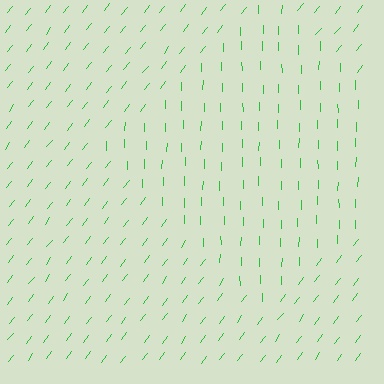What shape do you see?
I see a diamond.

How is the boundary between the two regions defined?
The boundary is defined purely by a change in line orientation (approximately 37 degrees difference). All lines are the same color and thickness.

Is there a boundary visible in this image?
Yes, there is a texture boundary formed by a change in line orientation.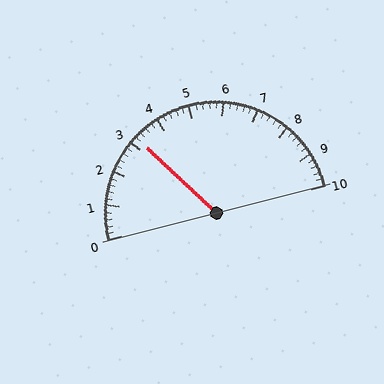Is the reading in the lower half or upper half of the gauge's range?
The reading is in the lower half of the range (0 to 10).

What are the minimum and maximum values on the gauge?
The gauge ranges from 0 to 10.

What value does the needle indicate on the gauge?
The needle indicates approximately 3.2.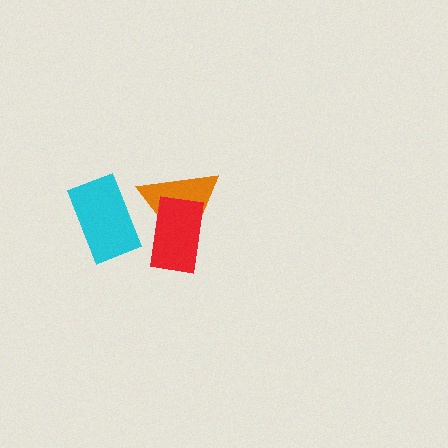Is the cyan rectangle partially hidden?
No, no other shape covers it.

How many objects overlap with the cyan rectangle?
1 object overlaps with the cyan rectangle.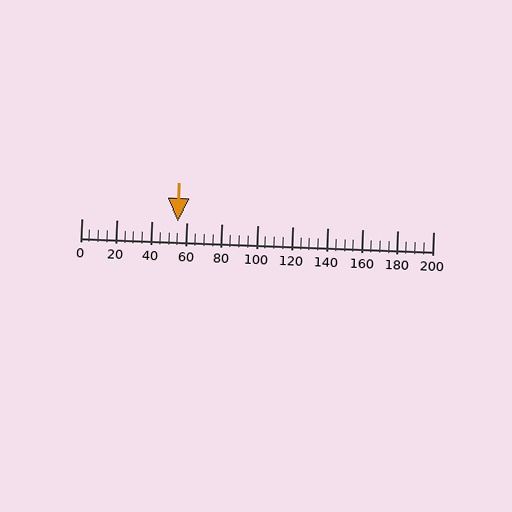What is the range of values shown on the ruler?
The ruler shows values from 0 to 200.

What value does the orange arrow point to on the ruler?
The orange arrow points to approximately 55.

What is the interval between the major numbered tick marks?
The major tick marks are spaced 20 units apart.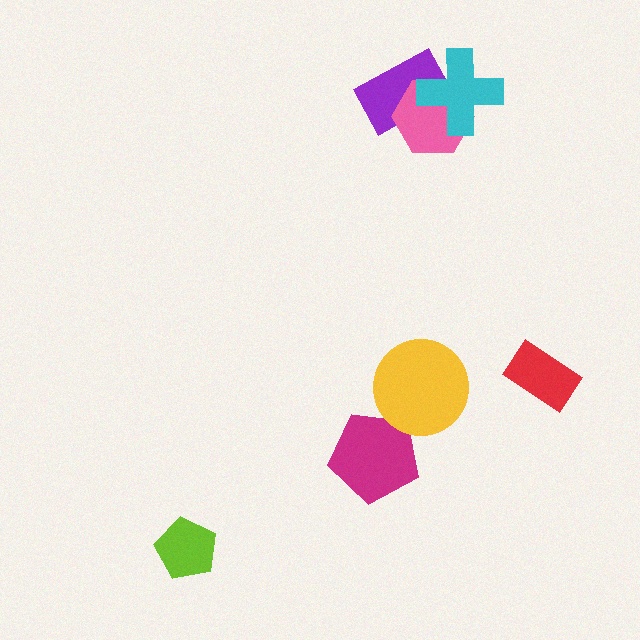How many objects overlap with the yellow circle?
1 object overlaps with the yellow circle.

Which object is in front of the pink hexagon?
The cyan cross is in front of the pink hexagon.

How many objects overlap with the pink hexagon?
2 objects overlap with the pink hexagon.